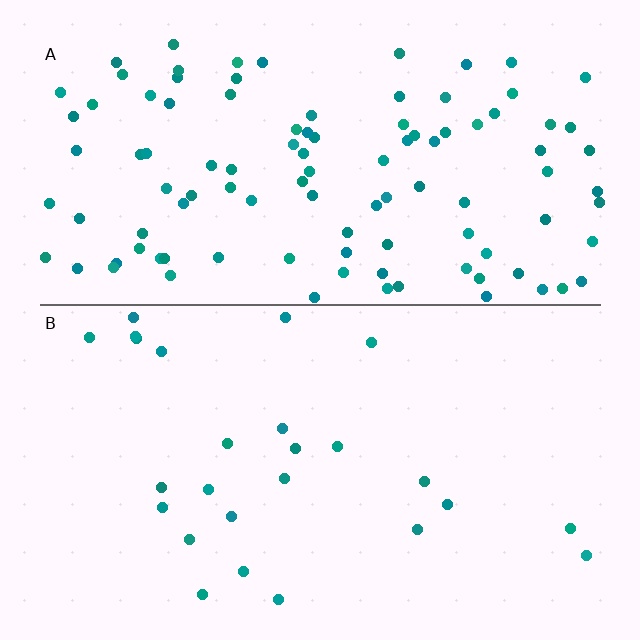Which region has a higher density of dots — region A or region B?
A (the top).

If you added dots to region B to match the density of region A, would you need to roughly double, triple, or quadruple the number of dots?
Approximately quadruple.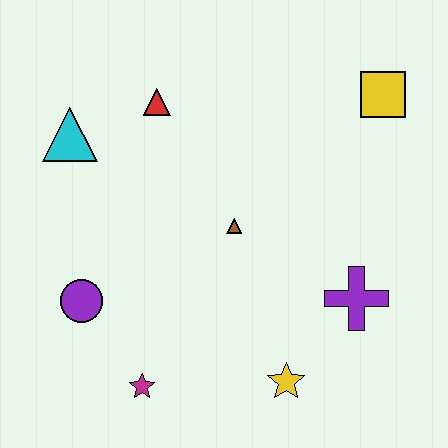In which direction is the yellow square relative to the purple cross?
The yellow square is above the purple cross.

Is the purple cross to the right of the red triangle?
Yes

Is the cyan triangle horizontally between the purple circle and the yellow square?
No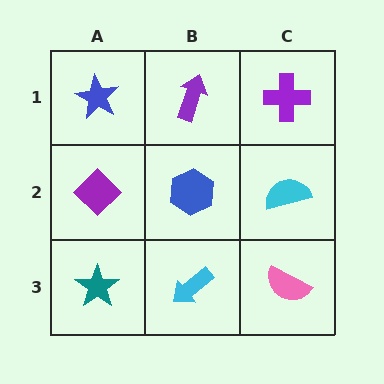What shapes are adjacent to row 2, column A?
A blue star (row 1, column A), a teal star (row 3, column A), a blue hexagon (row 2, column B).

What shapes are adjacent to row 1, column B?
A blue hexagon (row 2, column B), a blue star (row 1, column A), a purple cross (row 1, column C).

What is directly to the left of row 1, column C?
A purple arrow.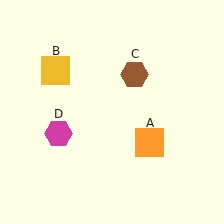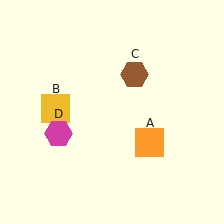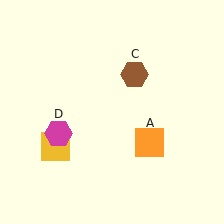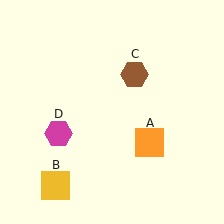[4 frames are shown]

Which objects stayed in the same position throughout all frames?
Orange square (object A) and brown hexagon (object C) and magenta hexagon (object D) remained stationary.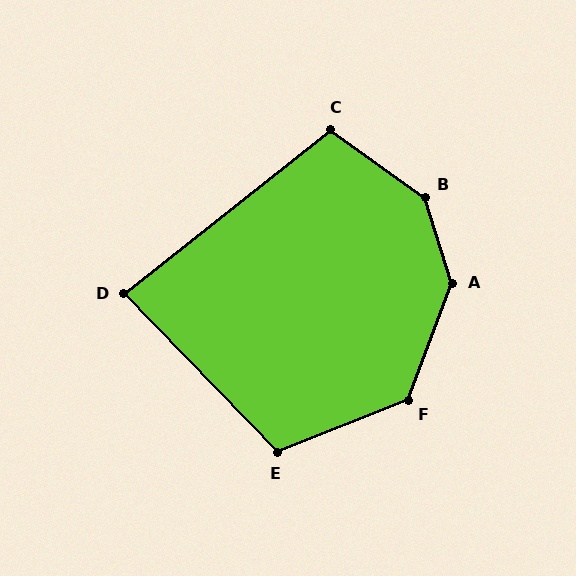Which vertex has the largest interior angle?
B, at approximately 143 degrees.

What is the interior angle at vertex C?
Approximately 106 degrees (obtuse).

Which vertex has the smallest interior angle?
D, at approximately 84 degrees.